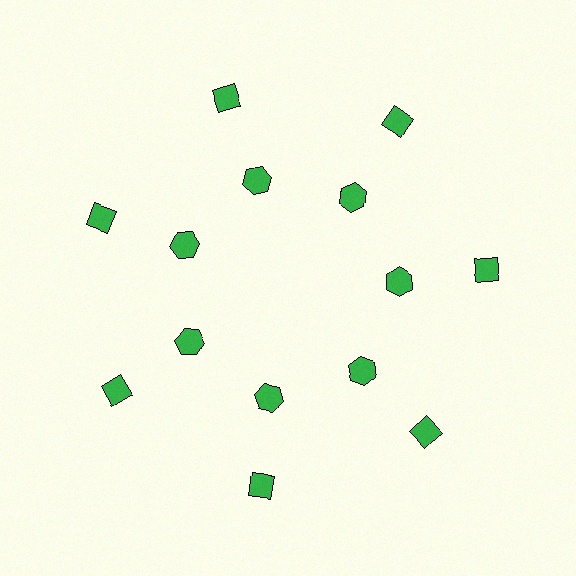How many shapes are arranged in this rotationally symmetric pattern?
There are 14 shapes, arranged in 7 groups of 2.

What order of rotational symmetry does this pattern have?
This pattern has 7-fold rotational symmetry.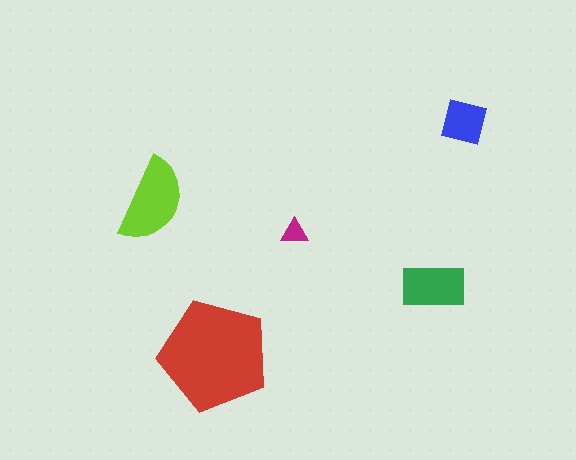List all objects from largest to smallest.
The red pentagon, the lime semicircle, the green rectangle, the blue square, the magenta triangle.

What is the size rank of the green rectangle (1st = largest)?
3rd.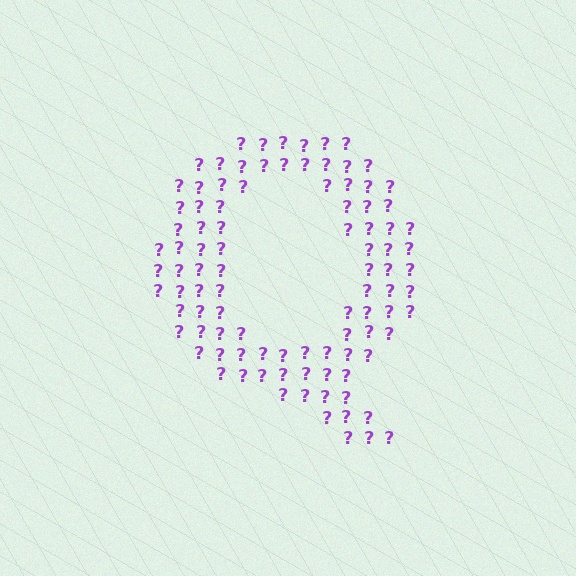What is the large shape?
The large shape is the letter Q.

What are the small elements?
The small elements are question marks.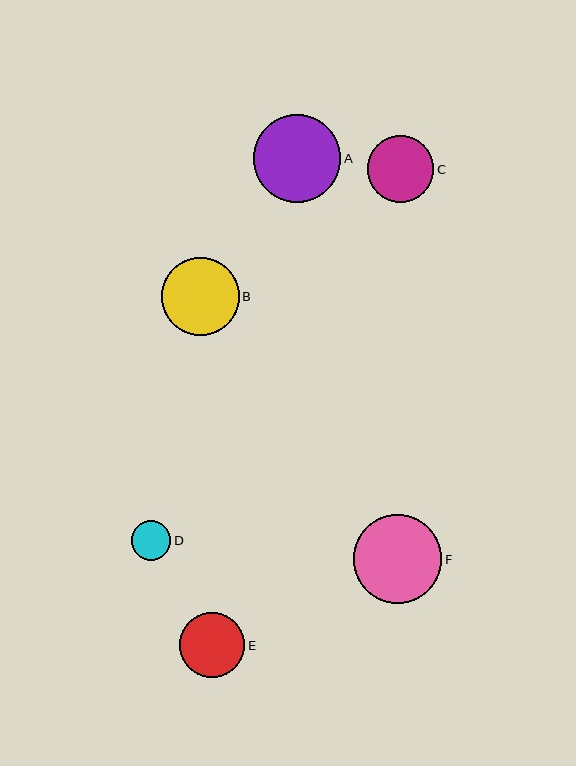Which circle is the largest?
Circle F is the largest with a size of approximately 89 pixels.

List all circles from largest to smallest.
From largest to smallest: F, A, B, C, E, D.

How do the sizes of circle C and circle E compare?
Circle C and circle E are approximately the same size.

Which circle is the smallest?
Circle D is the smallest with a size of approximately 40 pixels.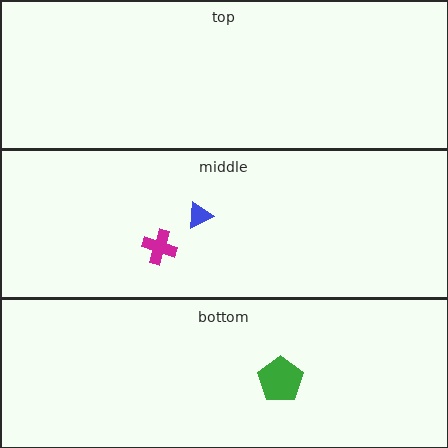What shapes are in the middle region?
The magenta cross, the blue triangle.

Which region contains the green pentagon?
The bottom region.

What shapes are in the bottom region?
The green pentagon.